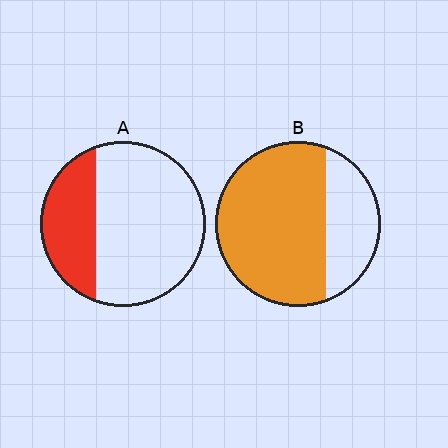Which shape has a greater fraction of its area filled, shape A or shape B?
Shape B.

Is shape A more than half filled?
No.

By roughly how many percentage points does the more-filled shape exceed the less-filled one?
By roughly 40 percentage points (B over A).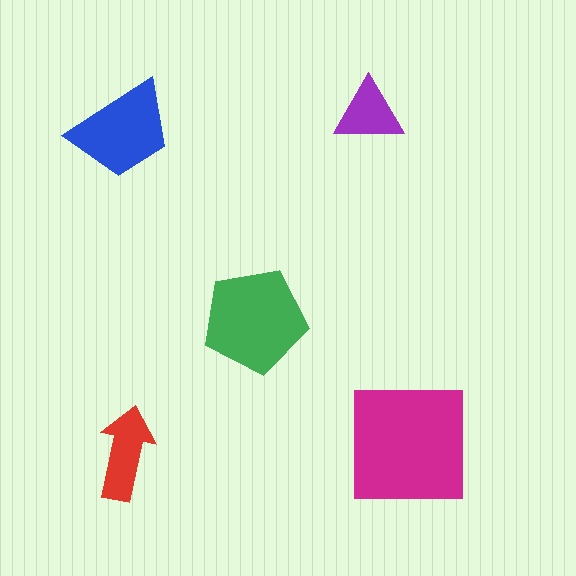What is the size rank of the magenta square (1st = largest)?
1st.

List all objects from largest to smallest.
The magenta square, the green pentagon, the blue trapezoid, the red arrow, the purple triangle.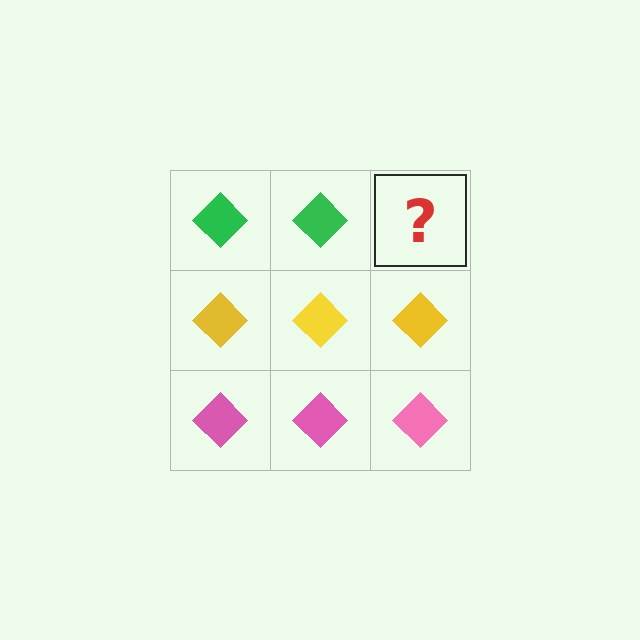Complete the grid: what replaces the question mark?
The question mark should be replaced with a green diamond.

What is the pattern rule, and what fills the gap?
The rule is that each row has a consistent color. The gap should be filled with a green diamond.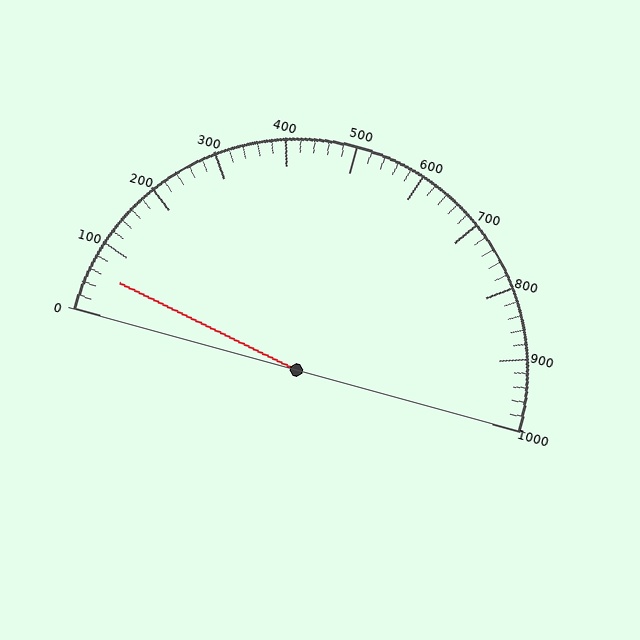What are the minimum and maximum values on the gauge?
The gauge ranges from 0 to 1000.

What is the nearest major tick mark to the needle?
The nearest major tick mark is 100.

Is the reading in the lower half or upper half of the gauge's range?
The reading is in the lower half of the range (0 to 1000).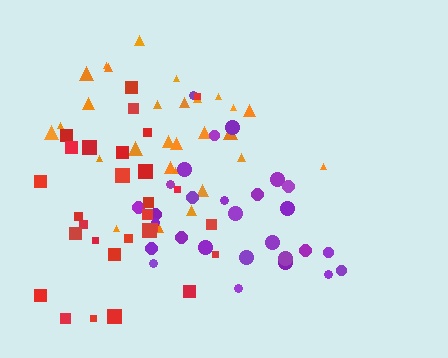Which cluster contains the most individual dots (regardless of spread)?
Red (30).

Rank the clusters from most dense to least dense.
purple, red, orange.